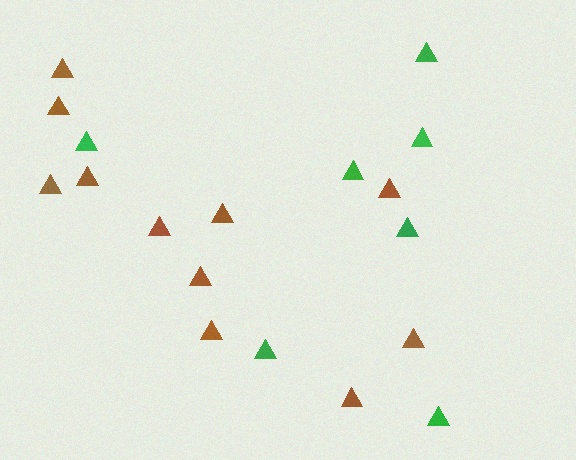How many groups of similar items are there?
There are 2 groups: one group of green triangles (7) and one group of brown triangles (11).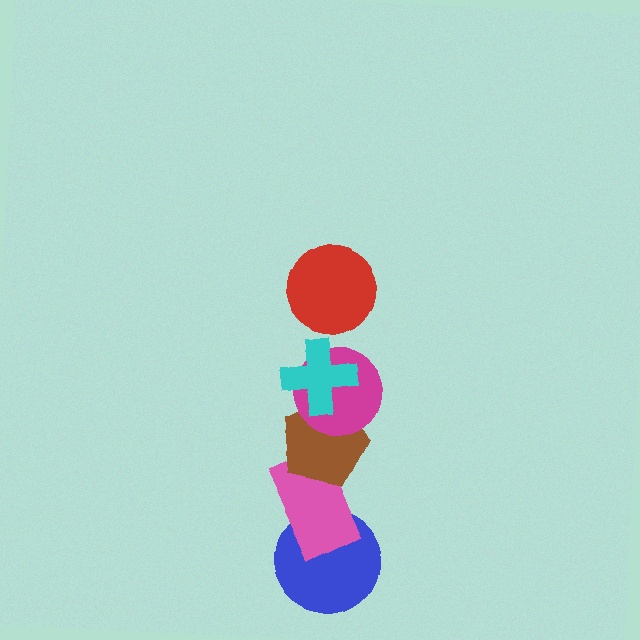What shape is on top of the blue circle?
The pink rectangle is on top of the blue circle.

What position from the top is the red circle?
The red circle is 1st from the top.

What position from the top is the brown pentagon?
The brown pentagon is 4th from the top.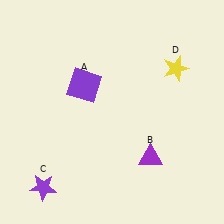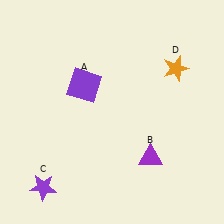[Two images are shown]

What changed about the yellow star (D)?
In Image 1, D is yellow. In Image 2, it changed to orange.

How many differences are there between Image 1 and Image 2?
There is 1 difference between the two images.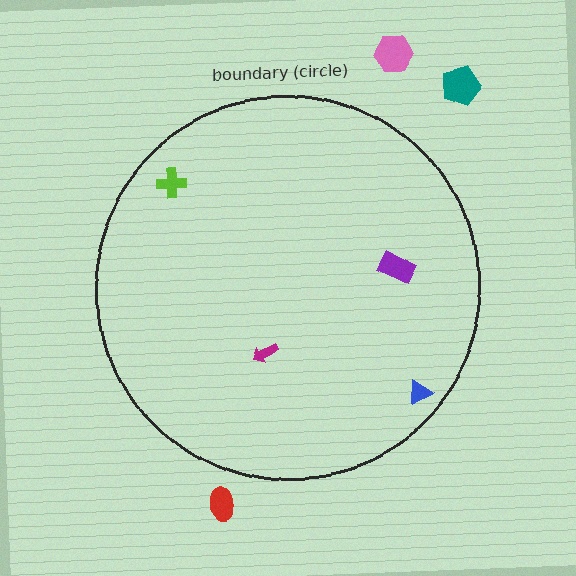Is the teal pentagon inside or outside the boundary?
Outside.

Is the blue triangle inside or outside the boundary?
Inside.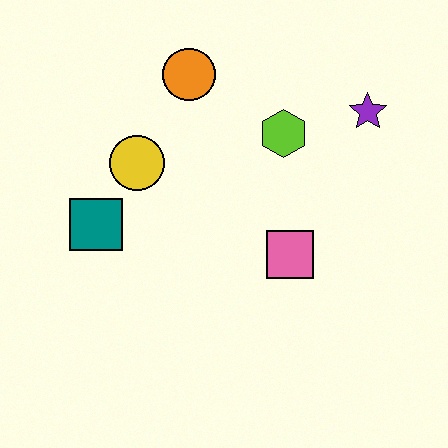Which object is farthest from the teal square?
The purple star is farthest from the teal square.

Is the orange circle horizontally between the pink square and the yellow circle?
Yes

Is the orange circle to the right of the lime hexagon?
No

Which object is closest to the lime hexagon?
The purple star is closest to the lime hexagon.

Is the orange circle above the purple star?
Yes